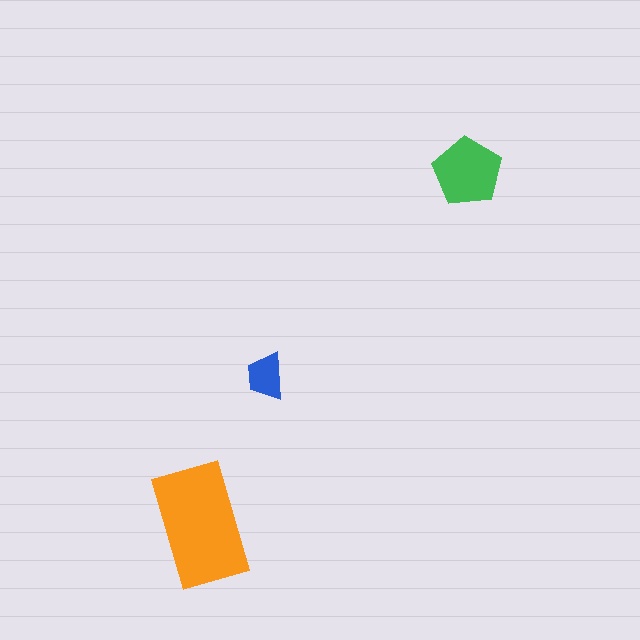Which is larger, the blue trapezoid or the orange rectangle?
The orange rectangle.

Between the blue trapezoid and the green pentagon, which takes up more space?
The green pentagon.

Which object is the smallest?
The blue trapezoid.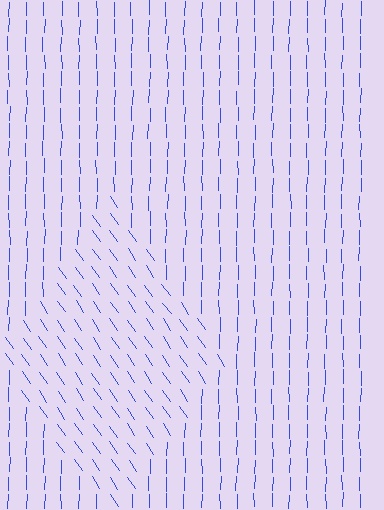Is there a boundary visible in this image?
Yes, there is a texture boundary formed by a change in line orientation.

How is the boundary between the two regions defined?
The boundary is defined purely by a change in line orientation (approximately 35 degrees difference). All lines are the same color and thickness.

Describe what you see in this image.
The image is filled with small blue line segments. A diamond region in the image has lines oriented differently from the surrounding lines, creating a visible texture boundary.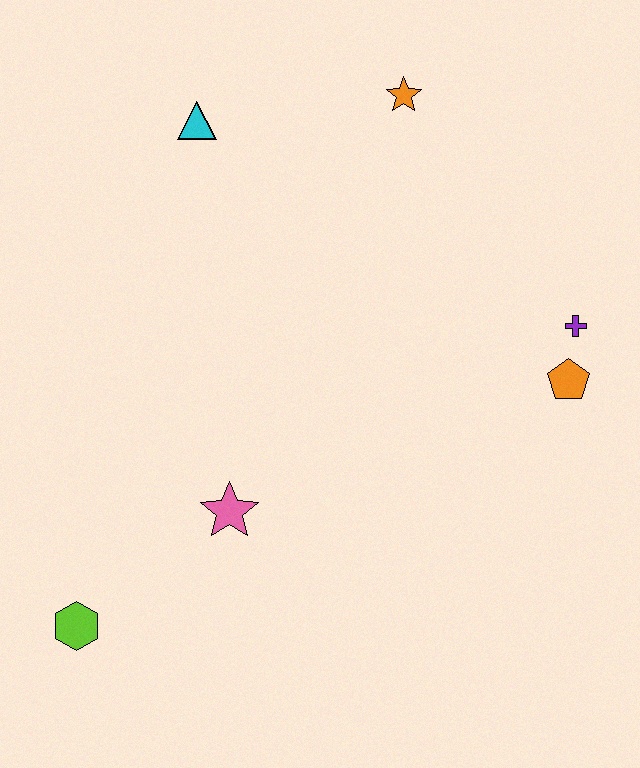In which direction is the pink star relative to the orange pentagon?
The pink star is to the left of the orange pentagon.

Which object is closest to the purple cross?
The orange pentagon is closest to the purple cross.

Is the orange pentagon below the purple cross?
Yes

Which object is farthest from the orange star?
The lime hexagon is farthest from the orange star.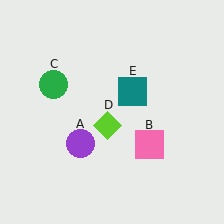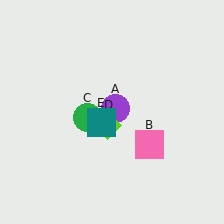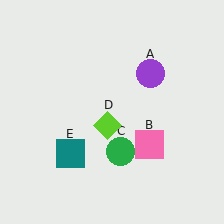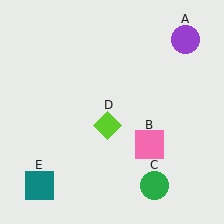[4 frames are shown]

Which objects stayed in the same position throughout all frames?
Pink square (object B) and lime diamond (object D) remained stationary.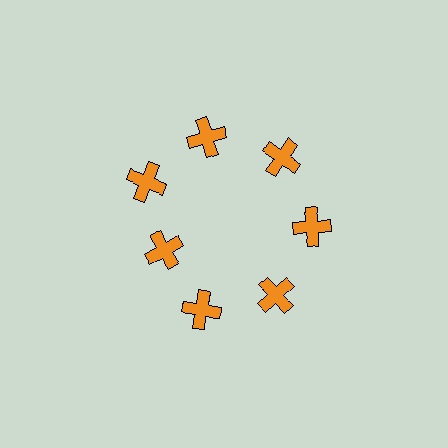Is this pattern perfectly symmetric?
No. The 7 orange crosses are arranged in a ring, but one element near the 8 o'clock position is pulled inward toward the center, breaking the 7-fold rotational symmetry.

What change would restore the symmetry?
The symmetry would be restored by moving it outward, back onto the ring so that all 7 crosses sit at equal angles and equal distance from the center.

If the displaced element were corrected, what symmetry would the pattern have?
It would have 7-fold rotational symmetry — the pattern would map onto itself every 51 degrees.